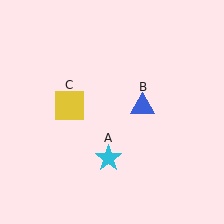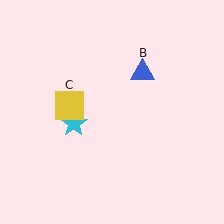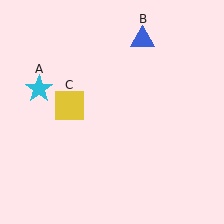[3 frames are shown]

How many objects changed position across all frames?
2 objects changed position: cyan star (object A), blue triangle (object B).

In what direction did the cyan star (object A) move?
The cyan star (object A) moved up and to the left.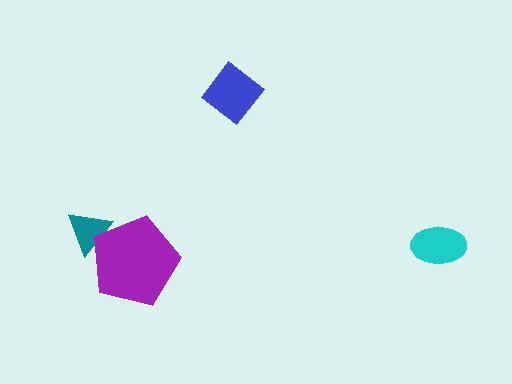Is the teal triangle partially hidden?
Yes, it is partially covered by another shape.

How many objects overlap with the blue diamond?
0 objects overlap with the blue diamond.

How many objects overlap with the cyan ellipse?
0 objects overlap with the cyan ellipse.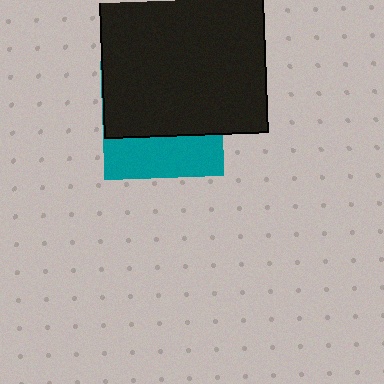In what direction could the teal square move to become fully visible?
The teal square could move down. That would shift it out from behind the black square entirely.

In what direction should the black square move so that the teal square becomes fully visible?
The black square should move up. That is the shortest direction to clear the overlap and leave the teal square fully visible.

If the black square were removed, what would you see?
You would see the complete teal square.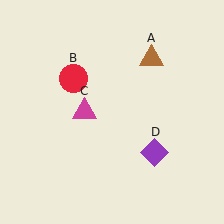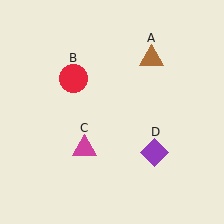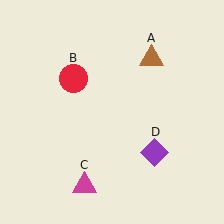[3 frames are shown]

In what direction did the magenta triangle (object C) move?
The magenta triangle (object C) moved down.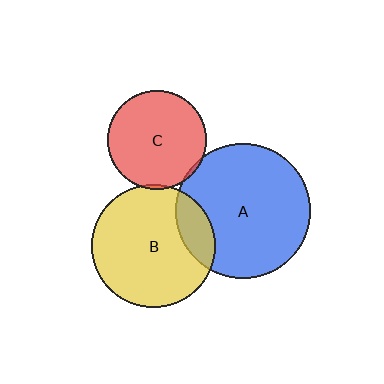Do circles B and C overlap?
Yes.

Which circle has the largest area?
Circle A (blue).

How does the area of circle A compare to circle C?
Approximately 1.9 times.